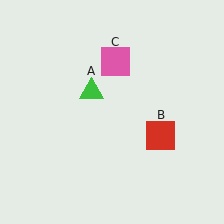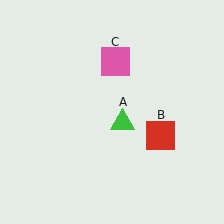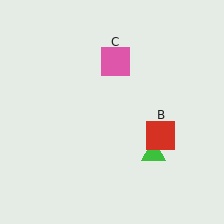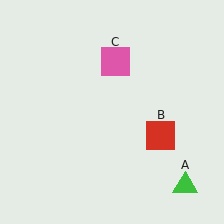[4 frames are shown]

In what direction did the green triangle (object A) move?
The green triangle (object A) moved down and to the right.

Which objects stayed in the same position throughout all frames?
Red square (object B) and pink square (object C) remained stationary.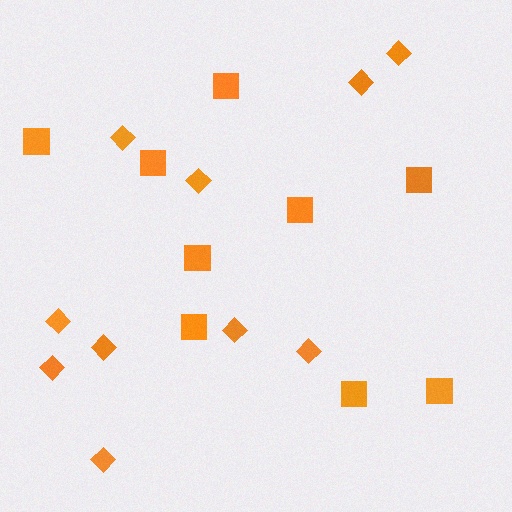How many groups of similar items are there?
There are 2 groups: one group of squares (9) and one group of diamonds (10).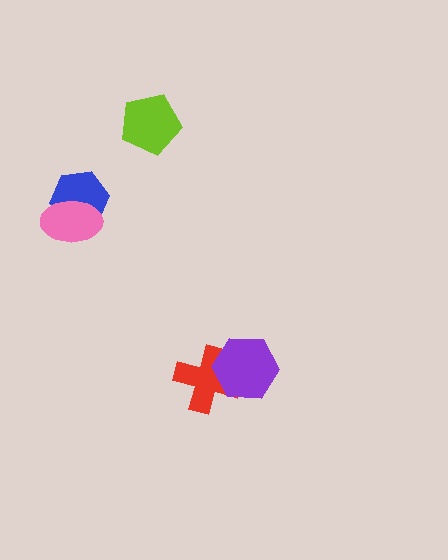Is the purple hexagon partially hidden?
No, no other shape covers it.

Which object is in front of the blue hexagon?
The pink ellipse is in front of the blue hexagon.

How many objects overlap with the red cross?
1 object overlaps with the red cross.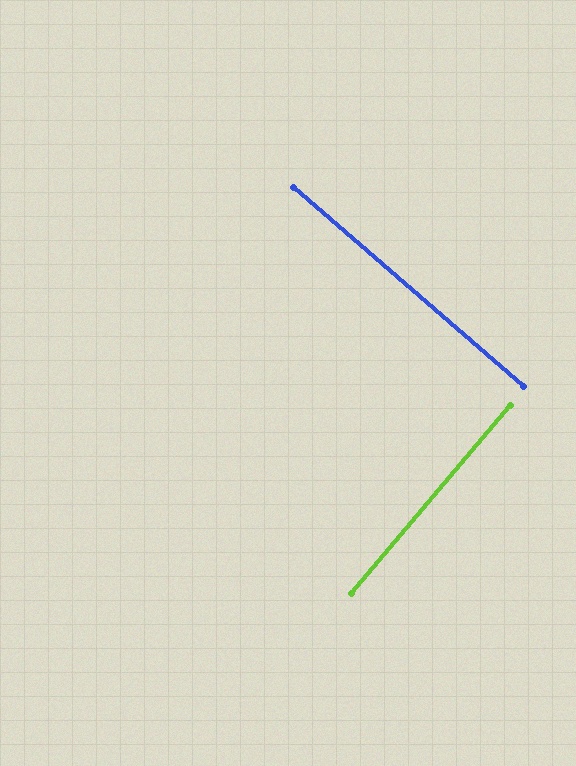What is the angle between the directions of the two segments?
Approximately 89 degrees.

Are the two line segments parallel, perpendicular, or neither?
Perpendicular — they meet at approximately 89°.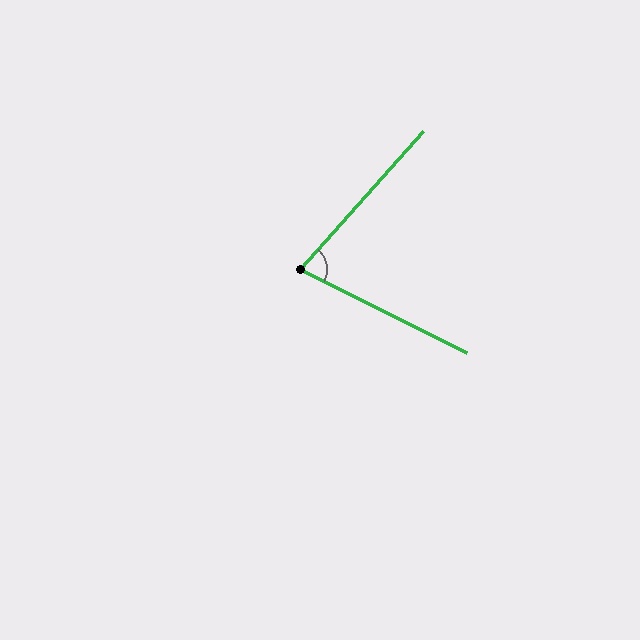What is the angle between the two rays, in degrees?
Approximately 75 degrees.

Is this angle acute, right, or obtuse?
It is acute.